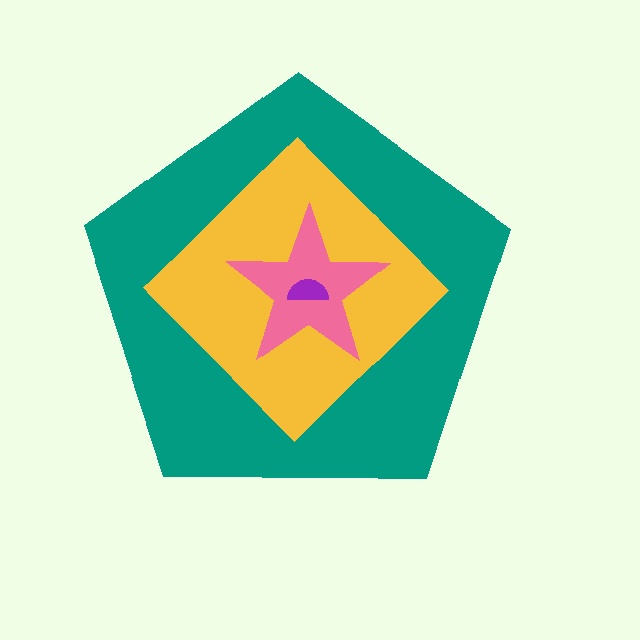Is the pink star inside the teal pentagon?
Yes.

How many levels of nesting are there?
4.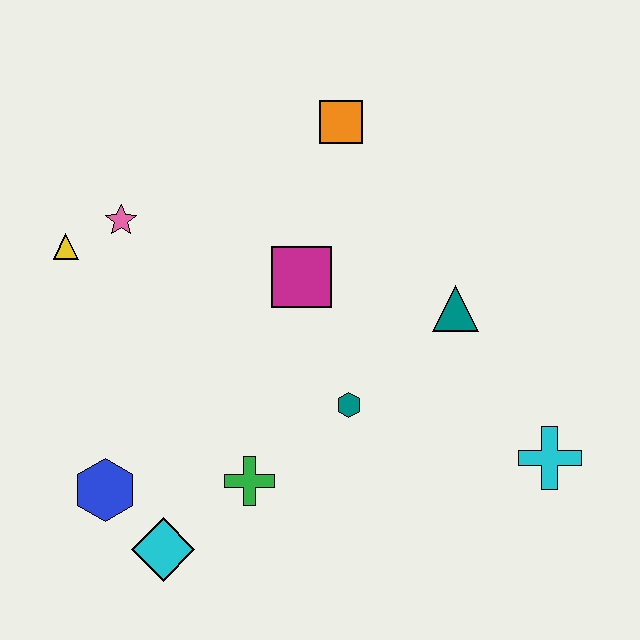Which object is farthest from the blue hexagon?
The cyan cross is farthest from the blue hexagon.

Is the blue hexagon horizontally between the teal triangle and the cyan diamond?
No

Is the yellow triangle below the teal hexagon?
No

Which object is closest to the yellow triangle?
The pink star is closest to the yellow triangle.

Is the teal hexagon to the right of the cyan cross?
No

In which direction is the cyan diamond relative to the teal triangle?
The cyan diamond is to the left of the teal triangle.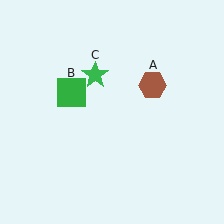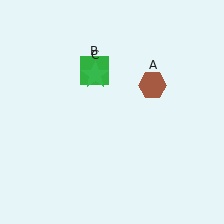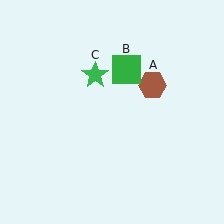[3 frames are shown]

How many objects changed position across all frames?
1 object changed position: green square (object B).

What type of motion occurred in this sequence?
The green square (object B) rotated clockwise around the center of the scene.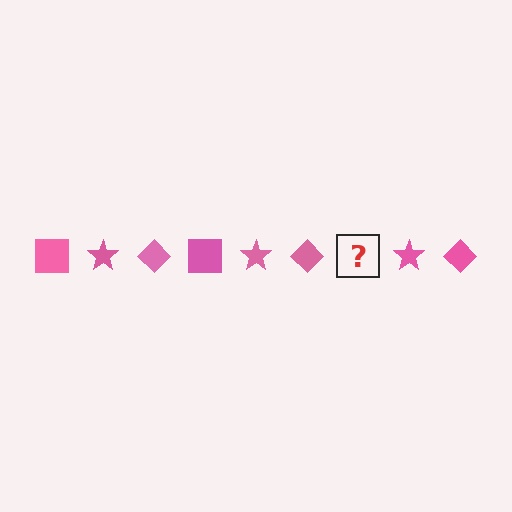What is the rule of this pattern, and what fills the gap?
The rule is that the pattern cycles through square, star, diamond shapes in pink. The gap should be filled with a pink square.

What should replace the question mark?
The question mark should be replaced with a pink square.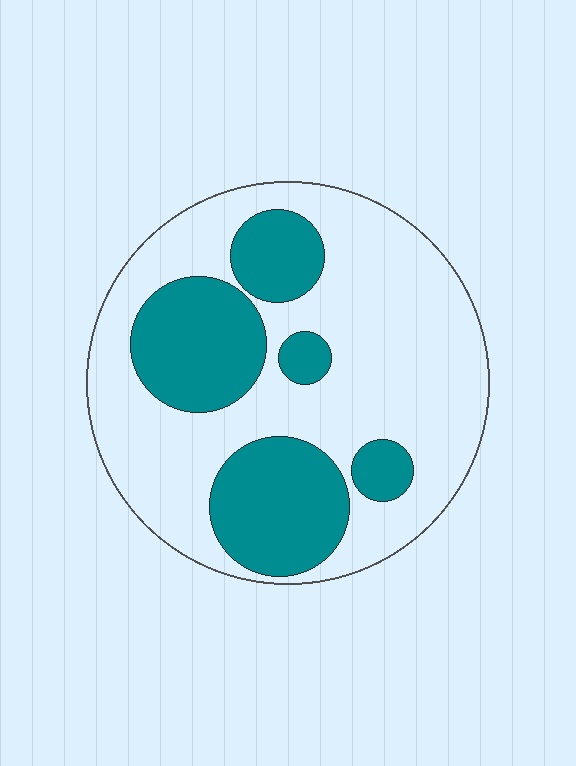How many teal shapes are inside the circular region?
5.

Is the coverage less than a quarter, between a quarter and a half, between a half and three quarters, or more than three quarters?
Between a quarter and a half.